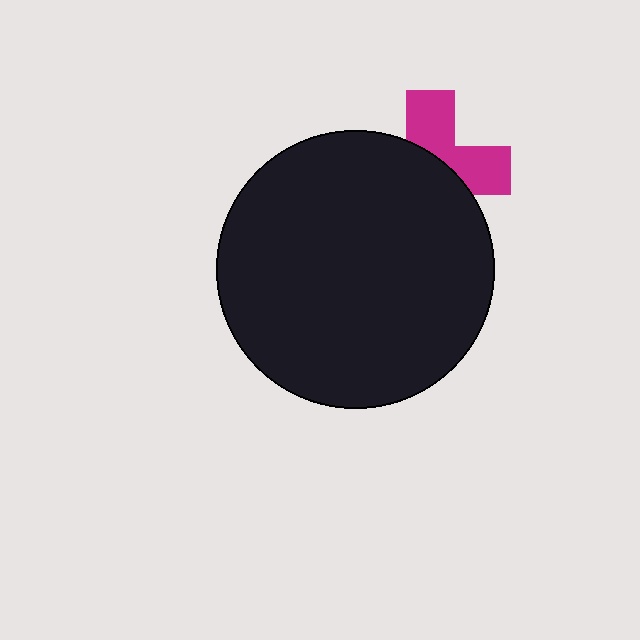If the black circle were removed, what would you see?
You would see the complete magenta cross.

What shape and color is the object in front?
The object in front is a black circle.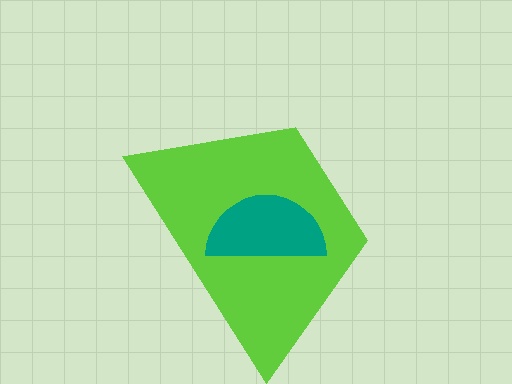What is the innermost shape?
The teal semicircle.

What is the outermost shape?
The lime trapezoid.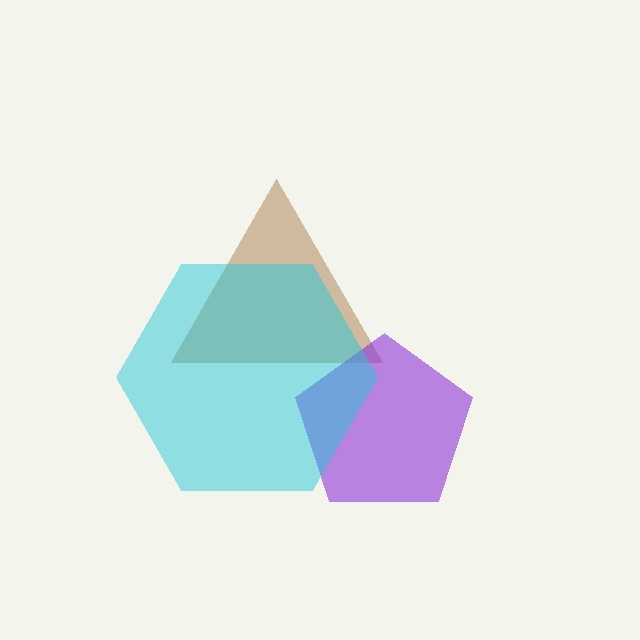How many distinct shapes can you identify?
There are 3 distinct shapes: a brown triangle, a purple pentagon, a cyan hexagon.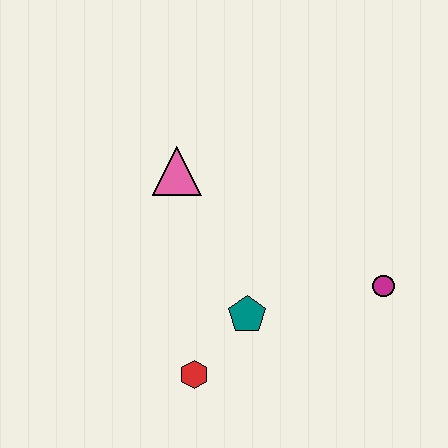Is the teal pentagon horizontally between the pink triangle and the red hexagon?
No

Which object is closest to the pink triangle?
The teal pentagon is closest to the pink triangle.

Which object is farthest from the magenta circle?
The pink triangle is farthest from the magenta circle.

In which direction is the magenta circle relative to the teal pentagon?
The magenta circle is to the right of the teal pentagon.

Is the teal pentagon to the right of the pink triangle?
Yes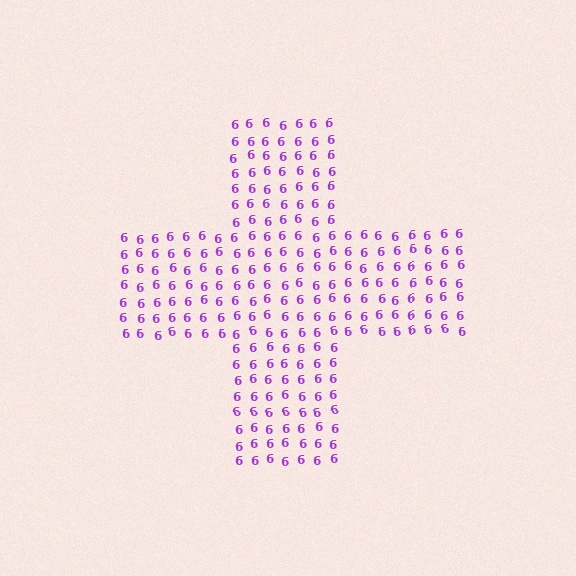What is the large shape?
The large shape is a cross.